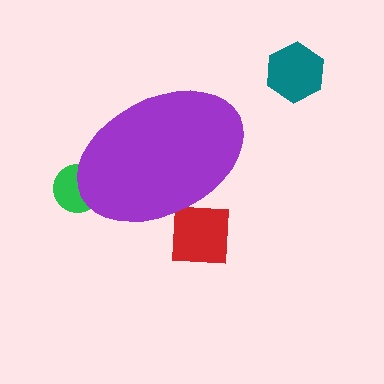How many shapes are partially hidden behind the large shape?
2 shapes are partially hidden.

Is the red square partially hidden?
Yes, the red square is partially hidden behind the purple ellipse.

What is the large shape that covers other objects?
A purple ellipse.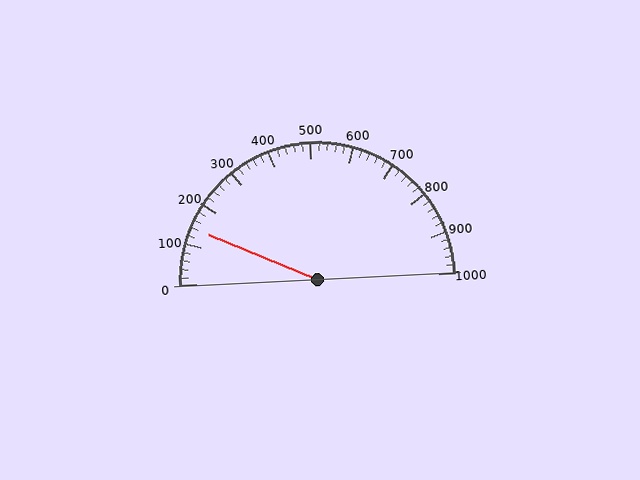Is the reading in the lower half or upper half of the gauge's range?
The reading is in the lower half of the range (0 to 1000).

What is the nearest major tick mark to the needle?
The nearest major tick mark is 100.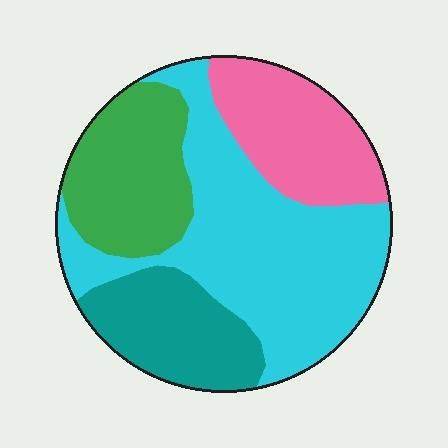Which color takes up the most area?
Cyan, at roughly 45%.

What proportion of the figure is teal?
Teal covers about 15% of the figure.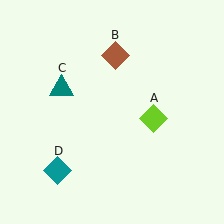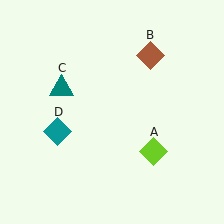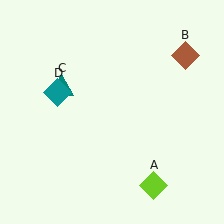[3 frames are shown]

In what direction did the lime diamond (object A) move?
The lime diamond (object A) moved down.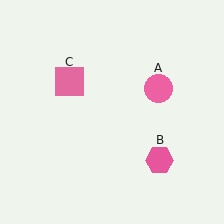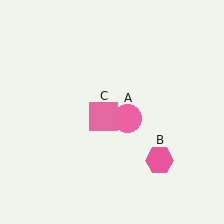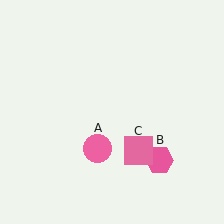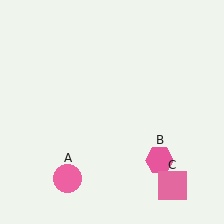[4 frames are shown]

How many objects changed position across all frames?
2 objects changed position: pink circle (object A), pink square (object C).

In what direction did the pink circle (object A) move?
The pink circle (object A) moved down and to the left.